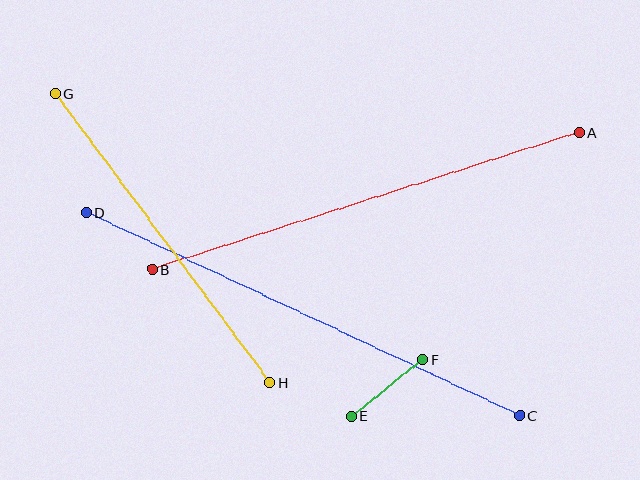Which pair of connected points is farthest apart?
Points C and D are farthest apart.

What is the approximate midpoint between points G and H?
The midpoint is at approximately (163, 238) pixels.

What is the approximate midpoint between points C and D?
The midpoint is at approximately (303, 314) pixels.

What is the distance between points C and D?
The distance is approximately 479 pixels.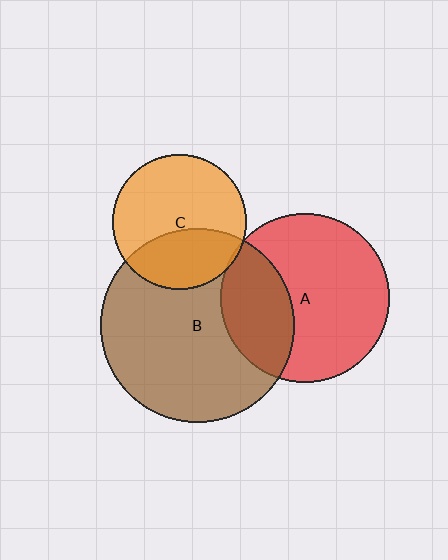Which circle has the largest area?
Circle B (brown).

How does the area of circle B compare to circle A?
Approximately 1.3 times.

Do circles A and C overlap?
Yes.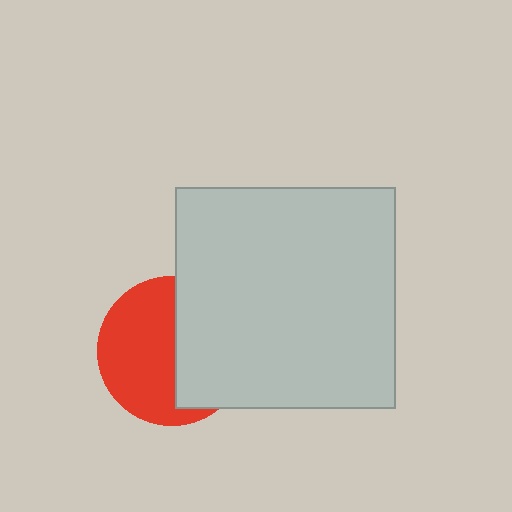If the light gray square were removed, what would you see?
You would see the complete red circle.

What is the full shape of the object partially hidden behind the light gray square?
The partially hidden object is a red circle.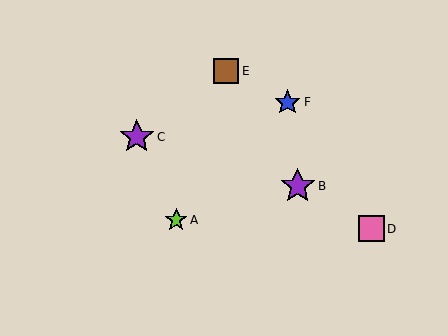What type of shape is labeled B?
Shape B is a purple star.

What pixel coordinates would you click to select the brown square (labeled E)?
Click at (226, 71) to select the brown square E.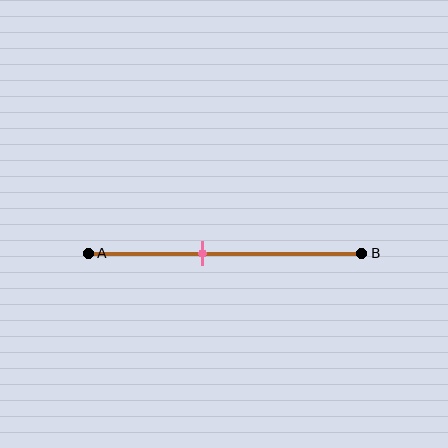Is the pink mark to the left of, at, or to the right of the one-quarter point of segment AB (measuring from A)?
The pink mark is to the right of the one-quarter point of segment AB.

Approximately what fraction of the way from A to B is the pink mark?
The pink mark is approximately 40% of the way from A to B.